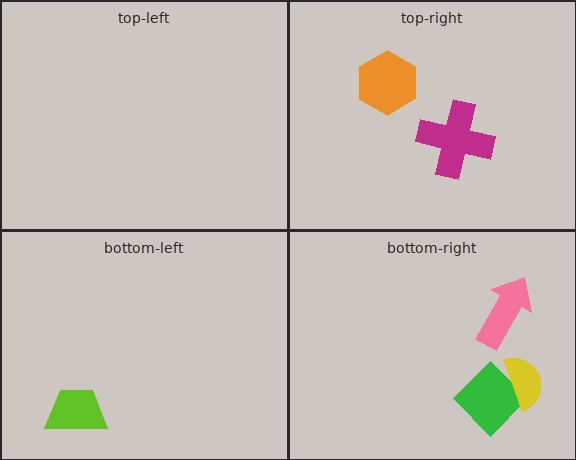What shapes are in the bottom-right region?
The green diamond, the pink arrow, the yellow semicircle.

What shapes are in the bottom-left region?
The lime trapezoid.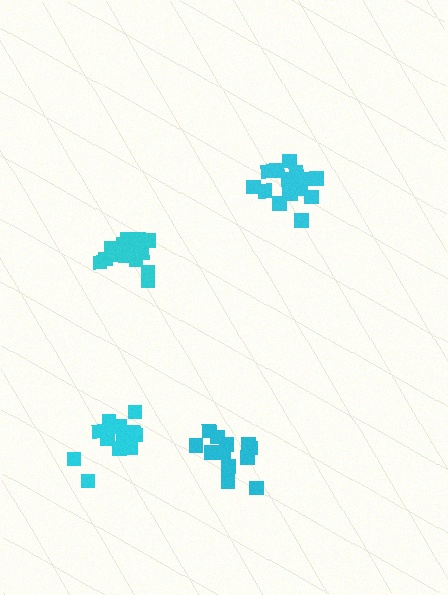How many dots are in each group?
Group 1: 15 dots, Group 2: 12 dots, Group 3: 16 dots, Group 4: 16 dots (59 total).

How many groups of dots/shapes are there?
There are 4 groups.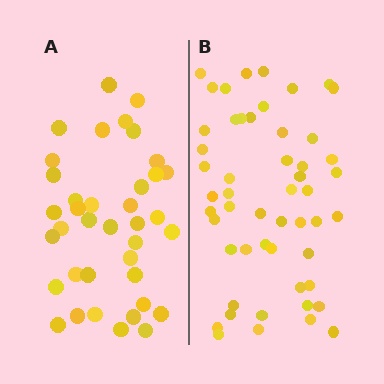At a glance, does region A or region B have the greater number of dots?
Region B (the right region) has more dots.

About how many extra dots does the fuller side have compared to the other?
Region B has approximately 15 more dots than region A.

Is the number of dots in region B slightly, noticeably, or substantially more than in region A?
Region B has noticeably more, but not dramatically so. The ratio is roughly 1.4 to 1.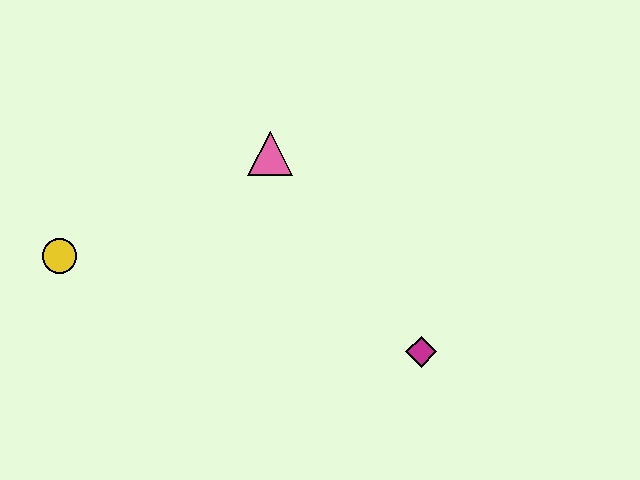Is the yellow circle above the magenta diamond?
Yes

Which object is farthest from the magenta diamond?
The yellow circle is farthest from the magenta diamond.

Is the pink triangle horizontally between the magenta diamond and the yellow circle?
Yes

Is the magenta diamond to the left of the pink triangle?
No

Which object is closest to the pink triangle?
The yellow circle is closest to the pink triangle.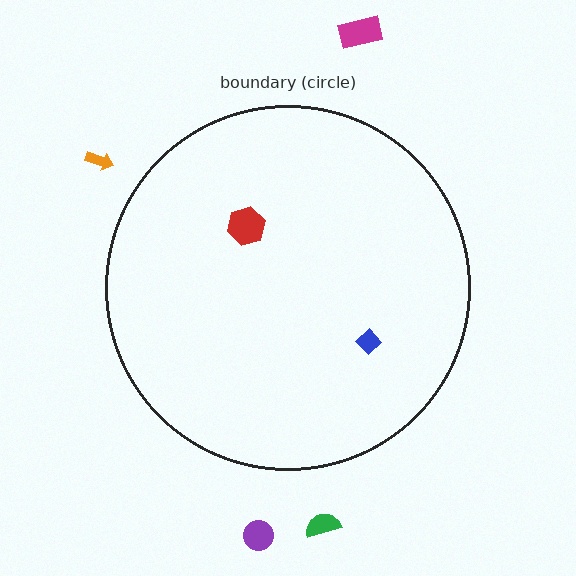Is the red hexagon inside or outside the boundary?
Inside.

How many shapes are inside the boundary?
2 inside, 4 outside.